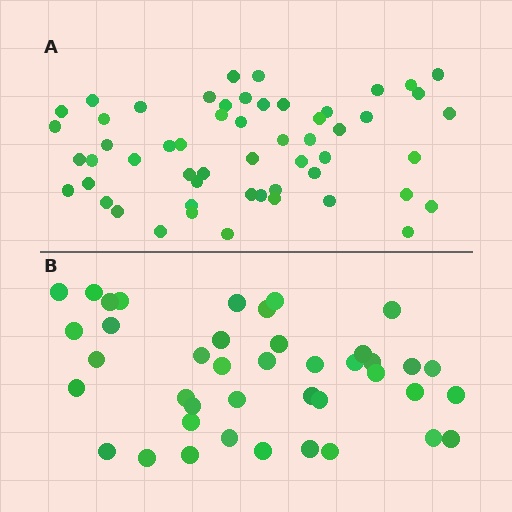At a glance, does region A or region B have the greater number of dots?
Region A (the top region) has more dots.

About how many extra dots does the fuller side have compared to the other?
Region A has approximately 15 more dots than region B.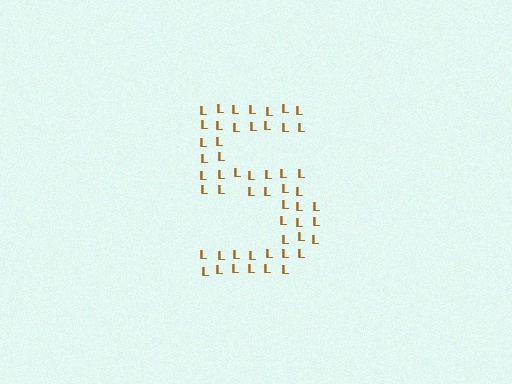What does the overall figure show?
The overall figure shows the digit 5.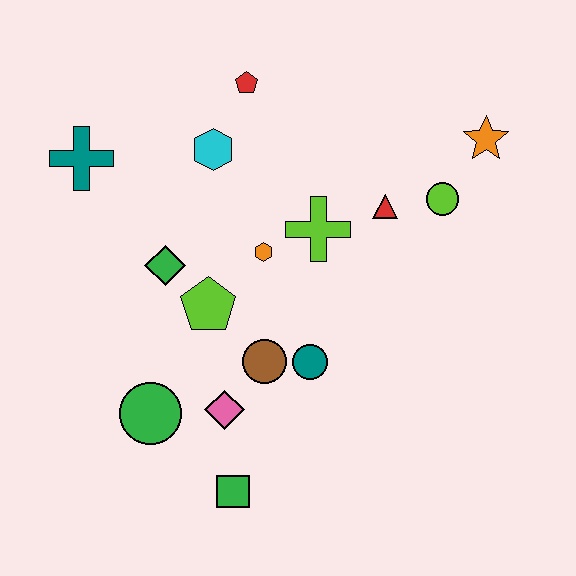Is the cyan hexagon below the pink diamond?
No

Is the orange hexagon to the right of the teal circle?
No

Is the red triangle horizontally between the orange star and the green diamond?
Yes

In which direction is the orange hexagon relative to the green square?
The orange hexagon is above the green square.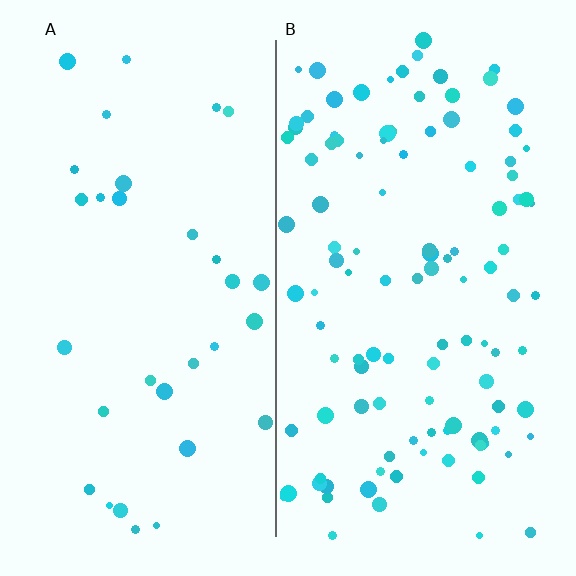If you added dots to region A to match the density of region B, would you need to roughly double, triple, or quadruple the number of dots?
Approximately triple.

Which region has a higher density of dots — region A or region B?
B (the right).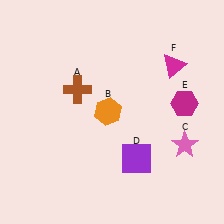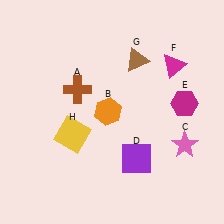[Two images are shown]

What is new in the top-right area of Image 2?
A brown triangle (G) was added in the top-right area of Image 2.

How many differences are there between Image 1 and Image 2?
There are 2 differences between the two images.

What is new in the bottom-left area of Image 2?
A yellow square (H) was added in the bottom-left area of Image 2.